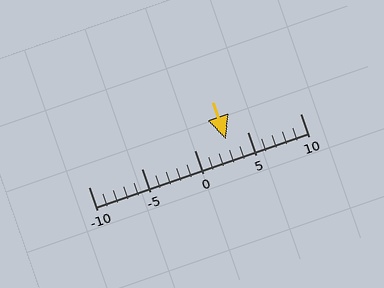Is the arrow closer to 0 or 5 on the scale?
The arrow is closer to 5.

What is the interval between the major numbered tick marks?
The major tick marks are spaced 5 units apart.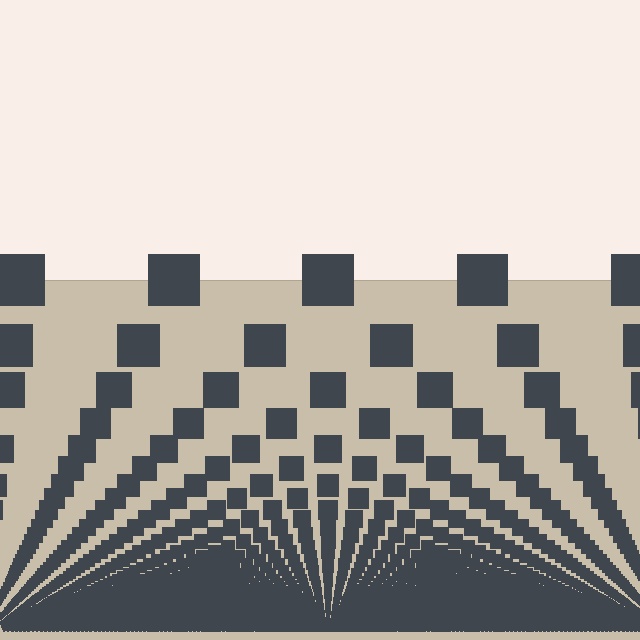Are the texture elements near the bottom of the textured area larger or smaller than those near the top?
Smaller. The gradient is inverted — elements near the bottom are smaller and denser.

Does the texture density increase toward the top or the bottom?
Density increases toward the bottom.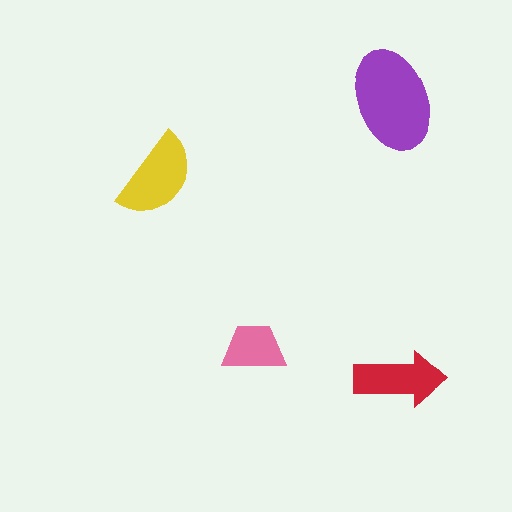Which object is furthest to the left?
The yellow semicircle is leftmost.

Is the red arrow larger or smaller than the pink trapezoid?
Larger.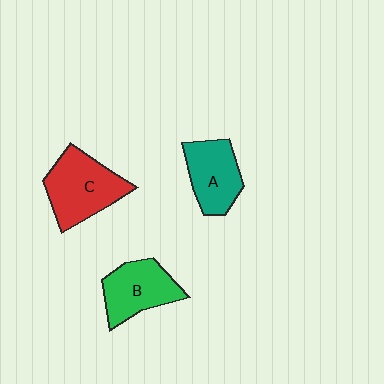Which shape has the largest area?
Shape C (red).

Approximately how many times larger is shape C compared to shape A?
Approximately 1.3 times.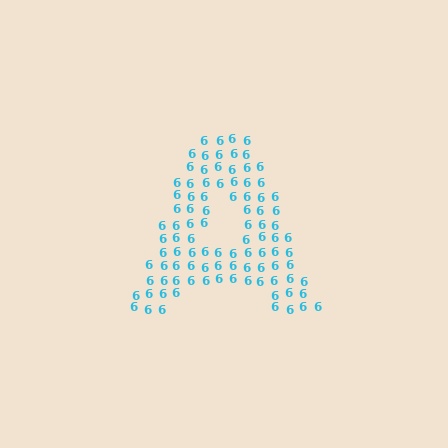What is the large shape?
The large shape is the letter A.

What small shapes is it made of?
It is made of small digit 6's.